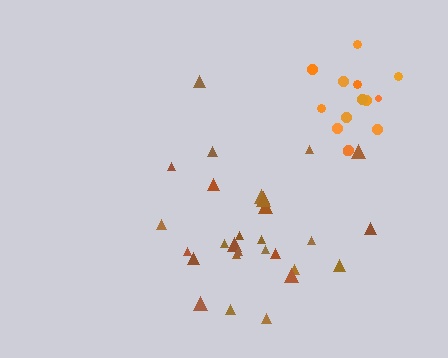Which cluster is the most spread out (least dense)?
Brown.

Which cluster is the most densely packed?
Orange.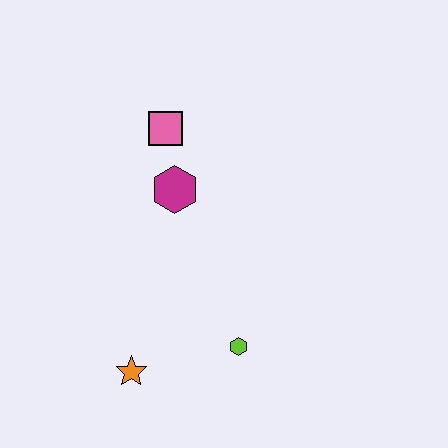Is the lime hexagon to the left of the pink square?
No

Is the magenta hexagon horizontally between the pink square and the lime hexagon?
Yes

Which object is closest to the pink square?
The magenta hexagon is closest to the pink square.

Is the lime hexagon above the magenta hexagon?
No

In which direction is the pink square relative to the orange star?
The pink square is above the orange star.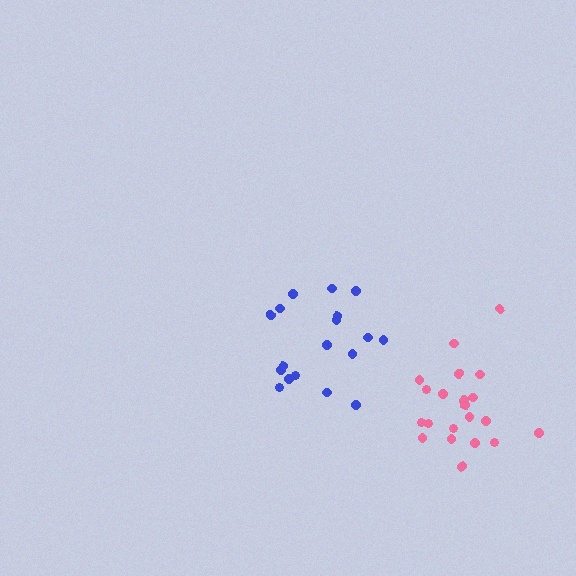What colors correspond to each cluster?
The clusters are colored: blue, pink.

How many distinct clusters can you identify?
There are 2 distinct clusters.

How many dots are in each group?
Group 1: 18 dots, Group 2: 21 dots (39 total).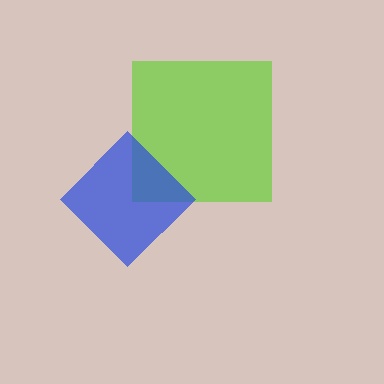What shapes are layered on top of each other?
The layered shapes are: a lime square, a blue diamond.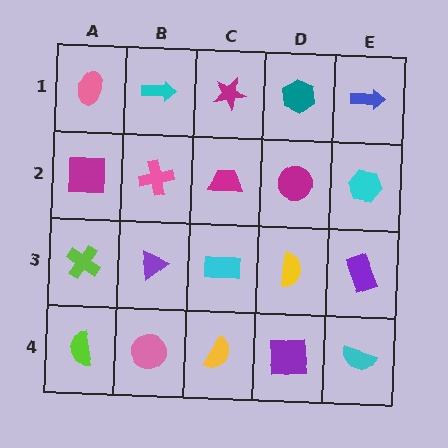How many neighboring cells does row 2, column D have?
4.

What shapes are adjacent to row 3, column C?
A magenta trapezoid (row 2, column C), a yellow semicircle (row 4, column C), a purple triangle (row 3, column B), a yellow semicircle (row 3, column D).